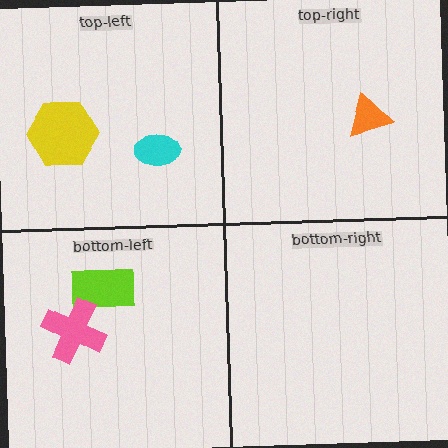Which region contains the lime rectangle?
The bottom-left region.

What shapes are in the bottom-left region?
The lime rectangle, the pink cross.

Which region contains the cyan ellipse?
The top-left region.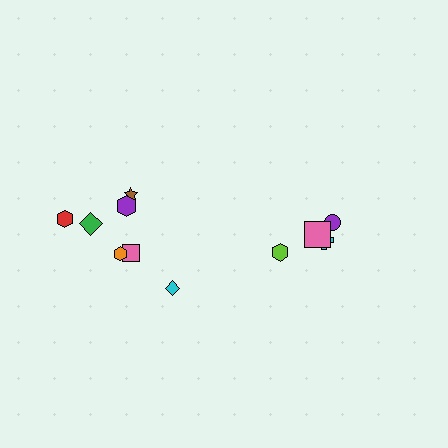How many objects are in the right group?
There are 4 objects.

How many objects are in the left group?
There are 7 objects.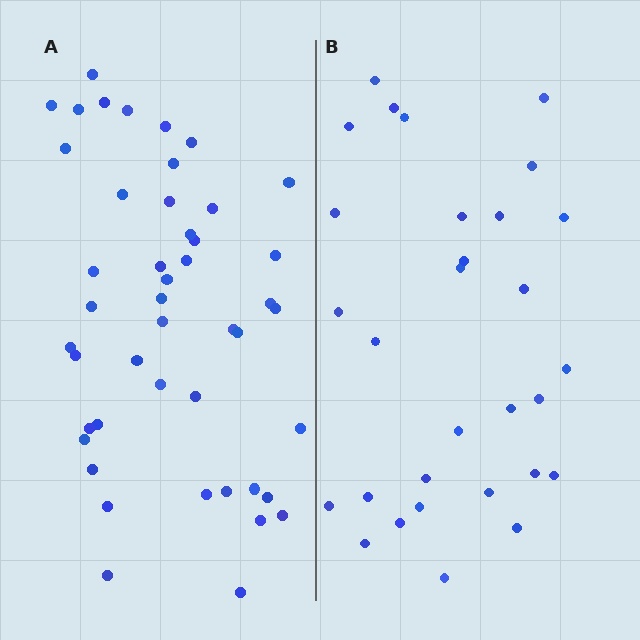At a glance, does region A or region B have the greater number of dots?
Region A (the left region) has more dots.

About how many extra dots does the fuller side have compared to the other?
Region A has approximately 15 more dots than region B.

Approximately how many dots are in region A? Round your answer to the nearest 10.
About 50 dots. (The exact count is 46, which rounds to 50.)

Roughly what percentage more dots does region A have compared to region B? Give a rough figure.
About 55% more.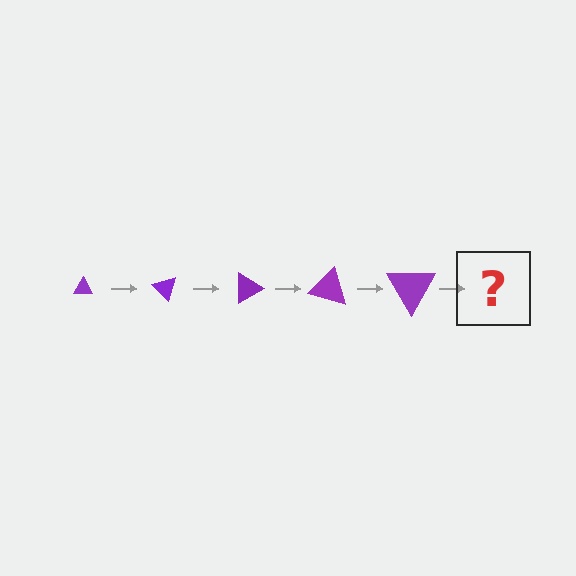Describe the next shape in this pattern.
It should be a triangle, larger than the previous one and rotated 225 degrees from the start.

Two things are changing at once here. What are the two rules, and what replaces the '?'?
The two rules are that the triangle grows larger each step and it rotates 45 degrees each step. The '?' should be a triangle, larger than the previous one and rotated 225 degrees from the start.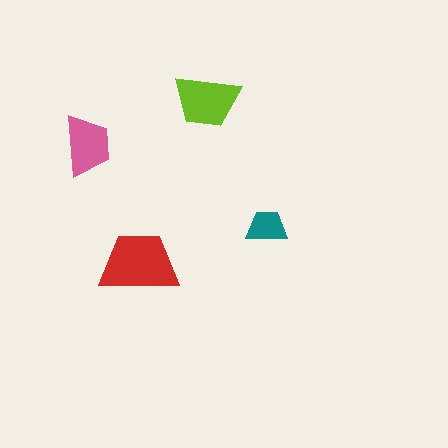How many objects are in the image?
There are 4 objects in the image.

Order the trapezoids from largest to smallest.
the red one, the lime one, the pink one, the teal one.